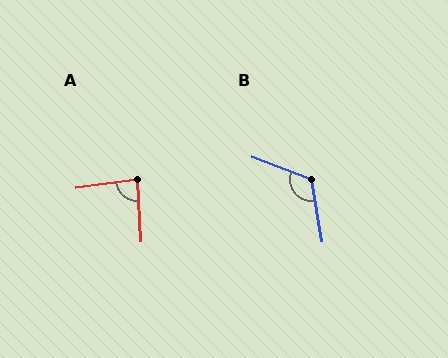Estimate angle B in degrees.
Approximately 120 degrees.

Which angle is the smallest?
A, at approximately 85 degrees.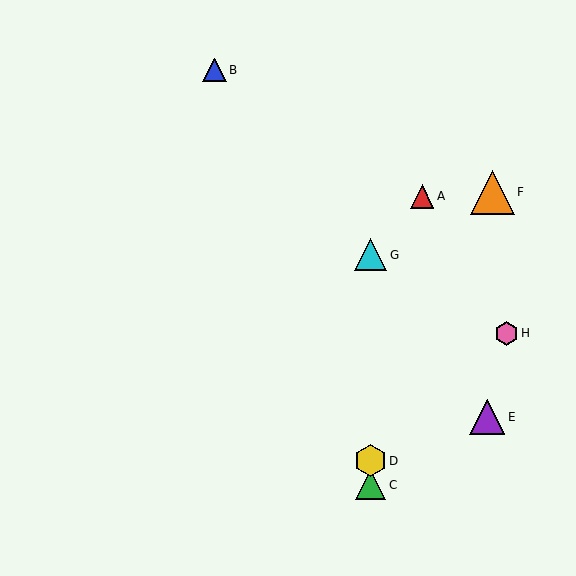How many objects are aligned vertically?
3 objects (C, D, G) are aligned vertically.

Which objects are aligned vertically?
Objects C, D, G are aligned vertically.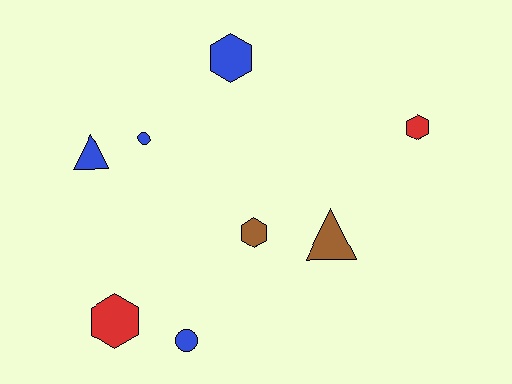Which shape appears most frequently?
Hexagon, with 4 objects.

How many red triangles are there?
There are no red triangles.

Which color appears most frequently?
Blue, with 4 objects.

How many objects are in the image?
There are 8 objects.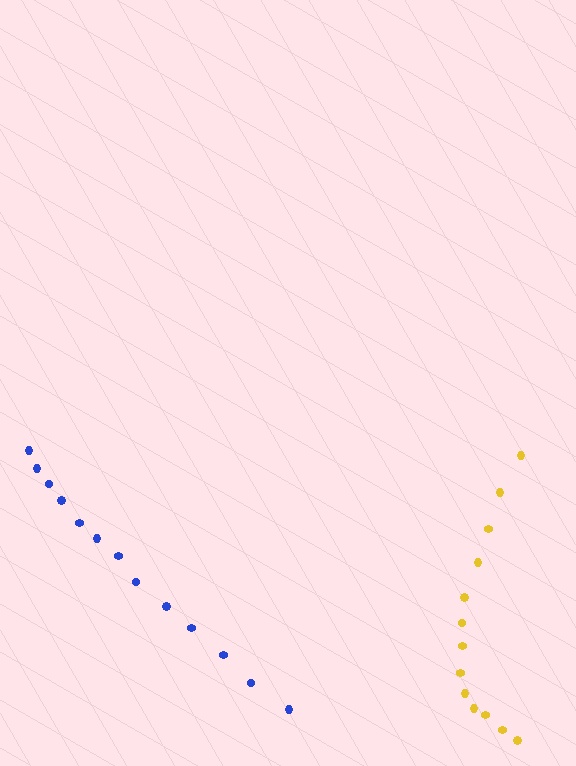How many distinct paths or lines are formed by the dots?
There are 2 distinct paths.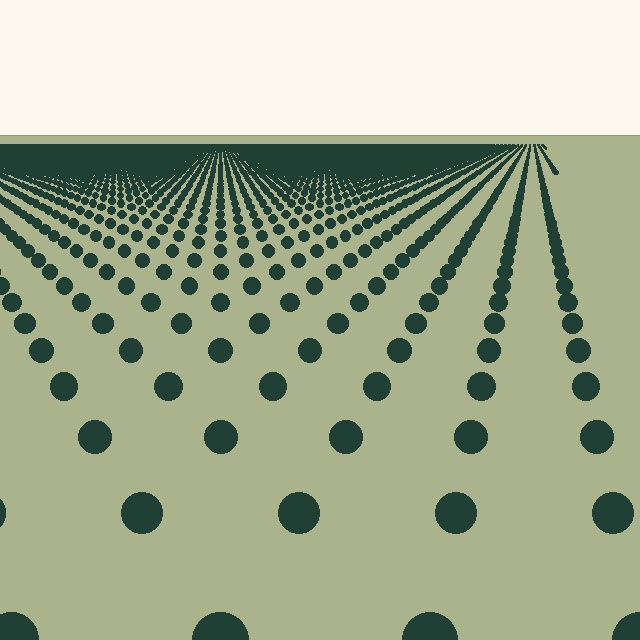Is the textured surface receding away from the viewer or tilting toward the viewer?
The surface is receding away from the viewer. Texture elements get smaller and denser toward the top.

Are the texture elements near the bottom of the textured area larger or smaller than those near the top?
Larger. Near the bottom, elements are closer to the viewer and appear at a bigger on-screen size.